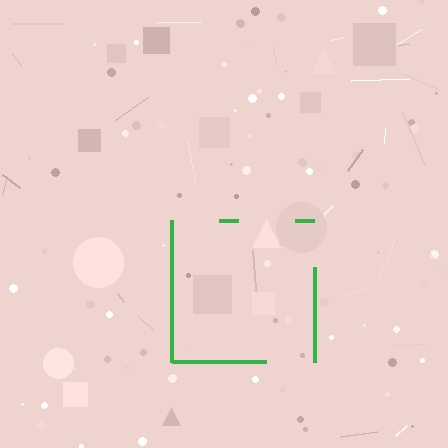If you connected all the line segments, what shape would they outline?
They would outline a square.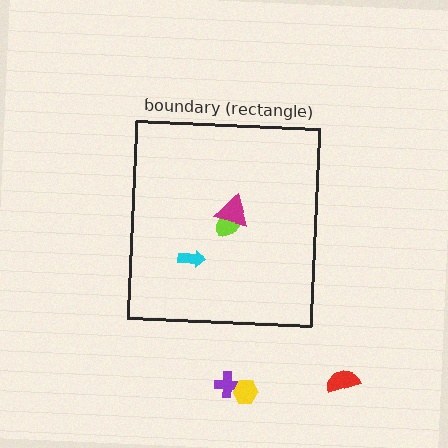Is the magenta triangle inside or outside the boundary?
Inside.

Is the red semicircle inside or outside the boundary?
Outside.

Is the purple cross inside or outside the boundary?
Outside.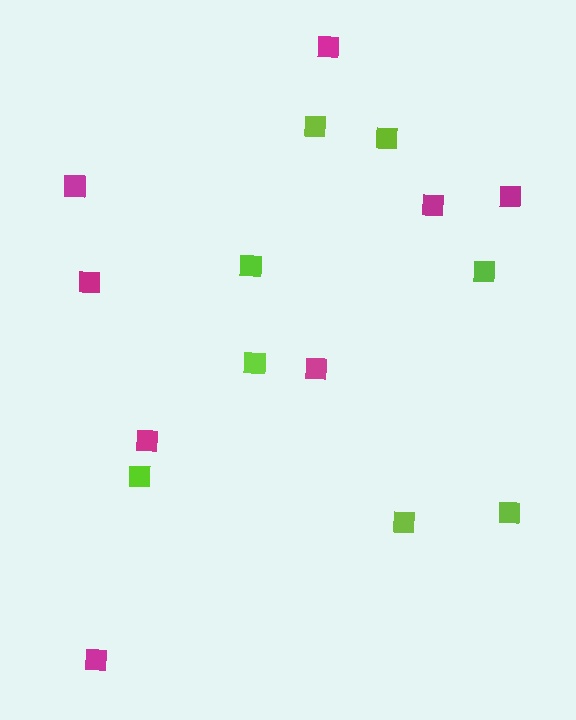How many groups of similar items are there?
There are 2 groups: one group of magenta squares (8) and one group of lime squares (8).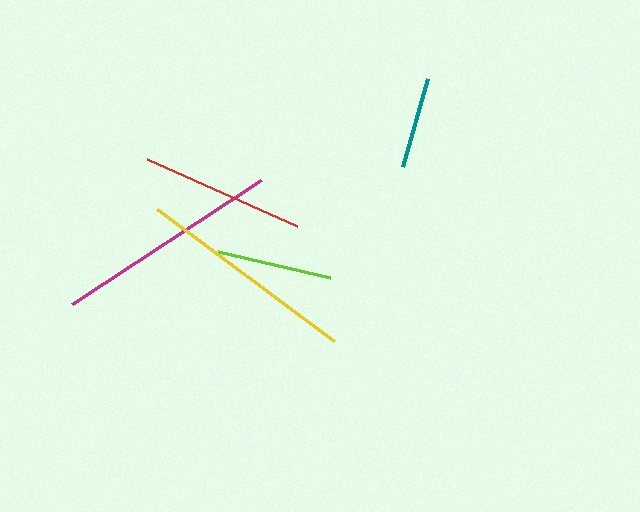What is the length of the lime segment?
The lime segment is approximately 116 pixels long.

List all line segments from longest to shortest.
From longest to shortest: magenta, yellow, red, lime, teal.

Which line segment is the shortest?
The teal line is the shortest at approximately 91 pixels.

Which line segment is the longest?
The magenta line is the longest at approximately 226 pixels.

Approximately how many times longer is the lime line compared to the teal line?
The lime line is approximately 1.3 times the length of the teal line.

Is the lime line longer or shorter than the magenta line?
The magenta line is longer than the lime line.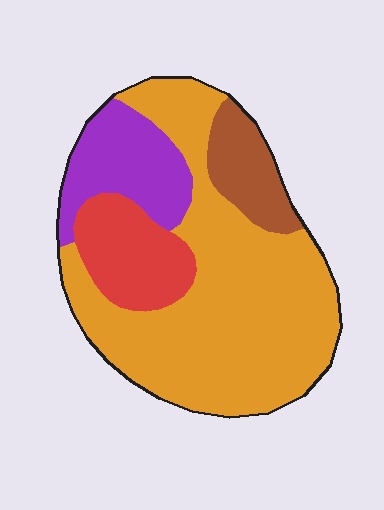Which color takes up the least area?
Brown, at roughly 10%.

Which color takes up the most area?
Orange, at roughly 60%.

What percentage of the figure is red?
Red covers around 15% of the figure.